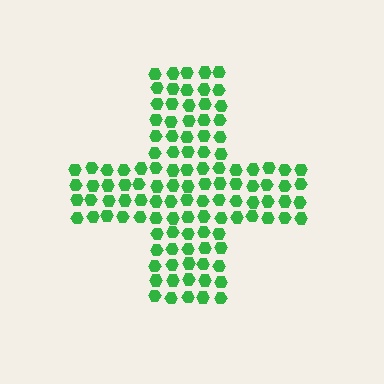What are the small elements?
The small elements are hexagons.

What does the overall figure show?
The overall figure shows a cross.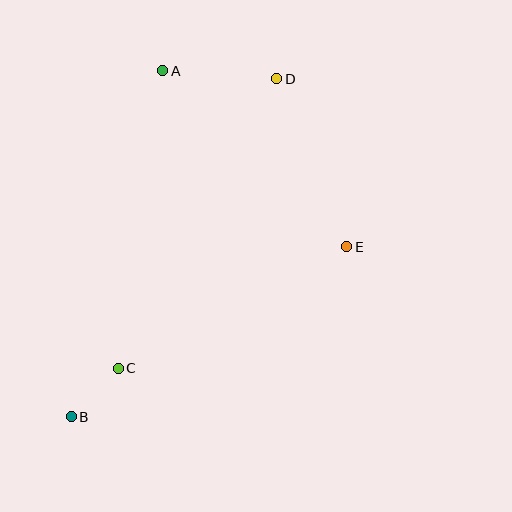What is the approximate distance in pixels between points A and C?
The distance between A and C is approximately 301 pixels.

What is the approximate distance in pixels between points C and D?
The distance between C and D is approximately 330 pixels.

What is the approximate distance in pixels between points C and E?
The distance between C and E is approximately 259 pixels.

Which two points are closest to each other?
Points B and C are closest to each other.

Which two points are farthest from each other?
Points B and D are farthest from each other.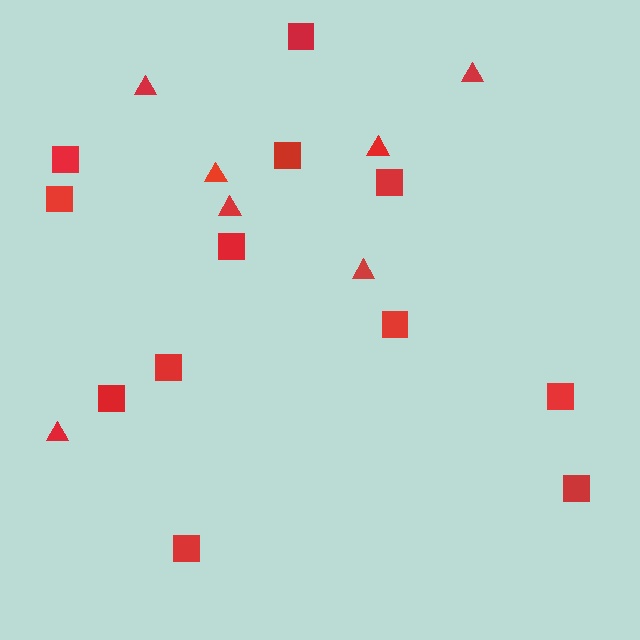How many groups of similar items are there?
There are 2 groups: one group of triangles (7) and one group of squares (12).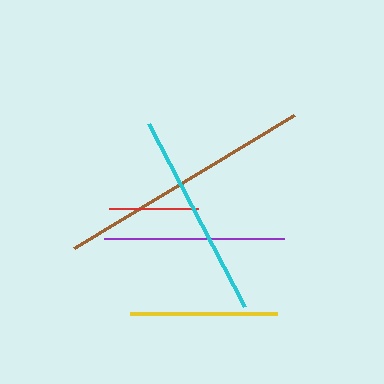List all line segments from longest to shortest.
From longest to shortest: brown, cyan, purple, yellow, red.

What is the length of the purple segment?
The purple segment is approximately 180 pixels long.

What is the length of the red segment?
The red segment is approximately 90 pixels long.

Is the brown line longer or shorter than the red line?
The brown line is longer than the red line.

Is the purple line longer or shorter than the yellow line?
The purple line is longer than the yellow line.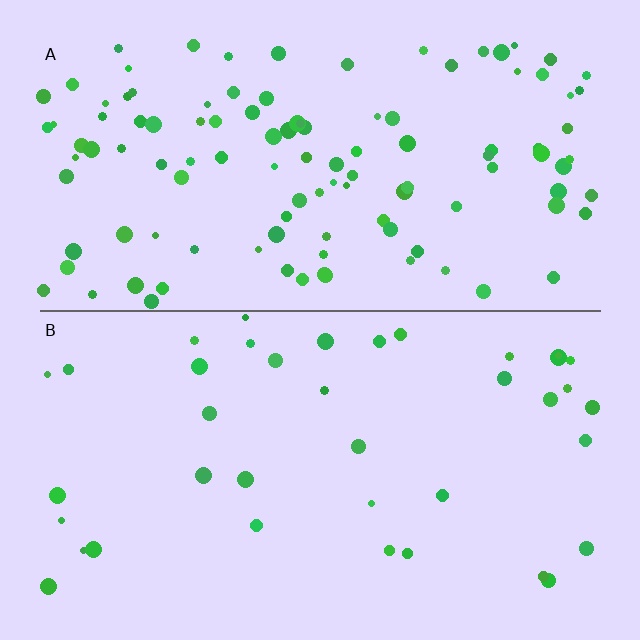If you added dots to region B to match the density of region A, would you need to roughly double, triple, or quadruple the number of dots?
Approximately triple.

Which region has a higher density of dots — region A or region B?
A (the top).